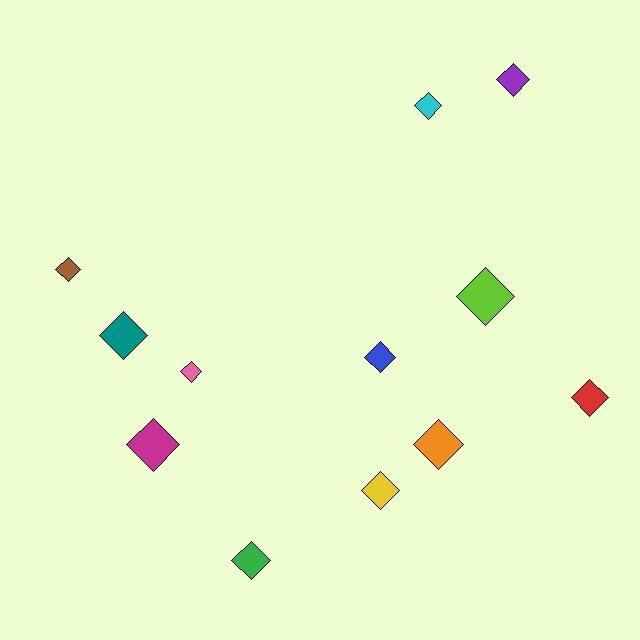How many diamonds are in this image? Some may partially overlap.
There are 12 diamonds.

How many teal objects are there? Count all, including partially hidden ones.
There is 1 teal object.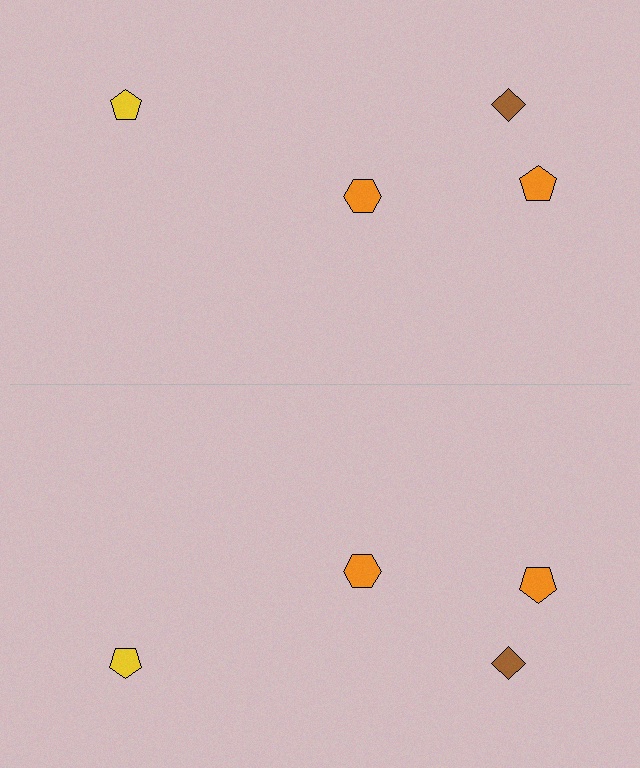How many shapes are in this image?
There are 8 shapes in this image.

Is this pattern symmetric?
Yes, this pattern has bilateral (reflection) symmetry.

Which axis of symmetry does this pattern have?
The pattern has a horizontal axis of symmetry running through the center of the image.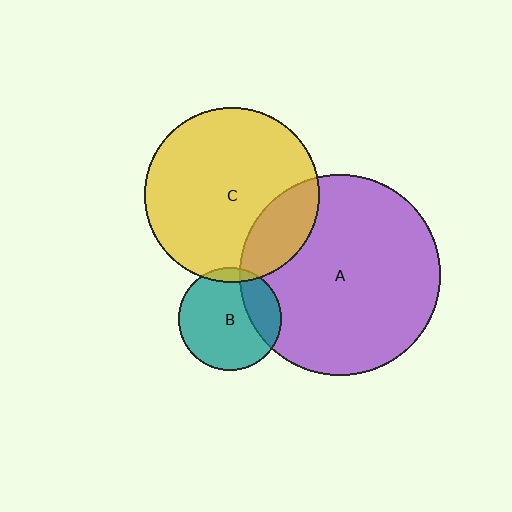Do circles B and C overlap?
Yes.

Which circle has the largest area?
Circle A (purple).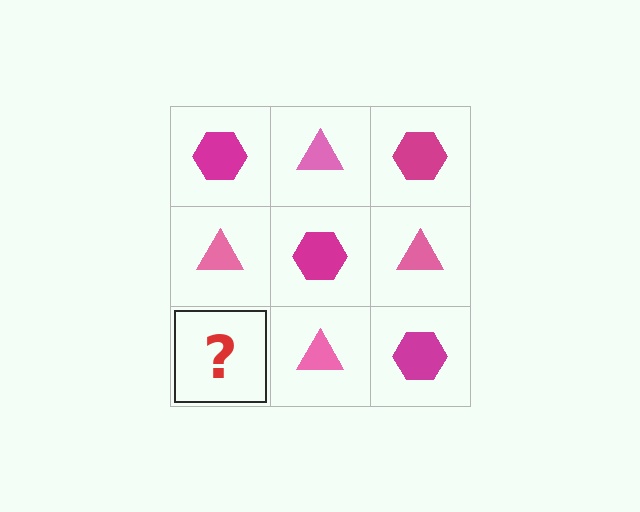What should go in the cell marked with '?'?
The missing cell should contain a magenta hexagon.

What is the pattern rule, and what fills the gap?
The rule is that it alternates magenta hexagon and pink triangle in a checkerboard pattern. The gap should be filled with a magenta hexagon.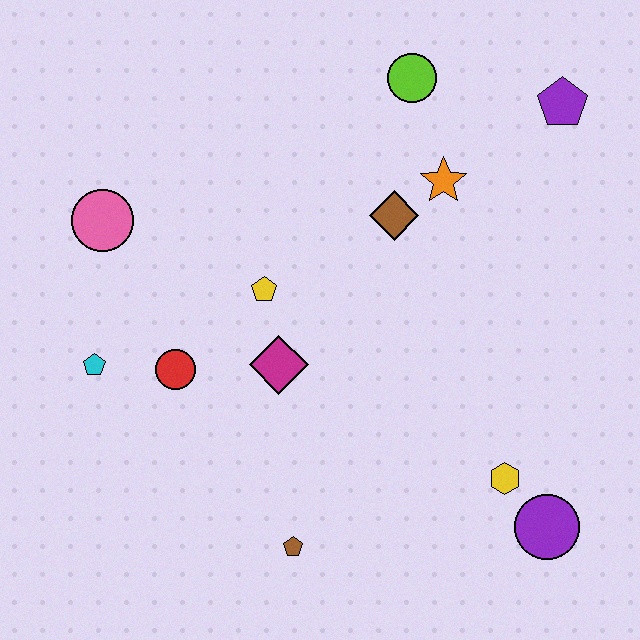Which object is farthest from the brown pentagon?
The purple pentagon is farthest from the brown pentagon.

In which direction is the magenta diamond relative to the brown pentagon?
The magenta diamond is above the brown pentagon.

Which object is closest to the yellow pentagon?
The magenta diamond is closest to the yellow pentagon.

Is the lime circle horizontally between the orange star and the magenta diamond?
Yes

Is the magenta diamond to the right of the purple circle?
No